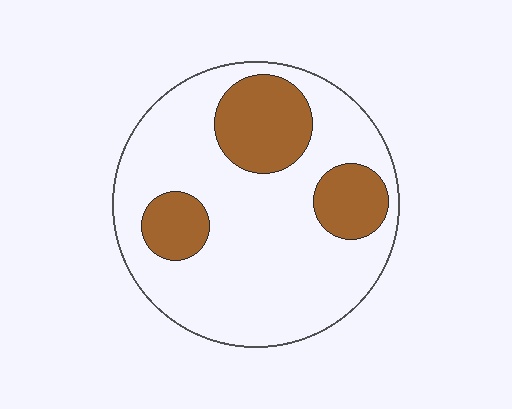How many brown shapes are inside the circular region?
3.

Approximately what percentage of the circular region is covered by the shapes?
Approximately 25%.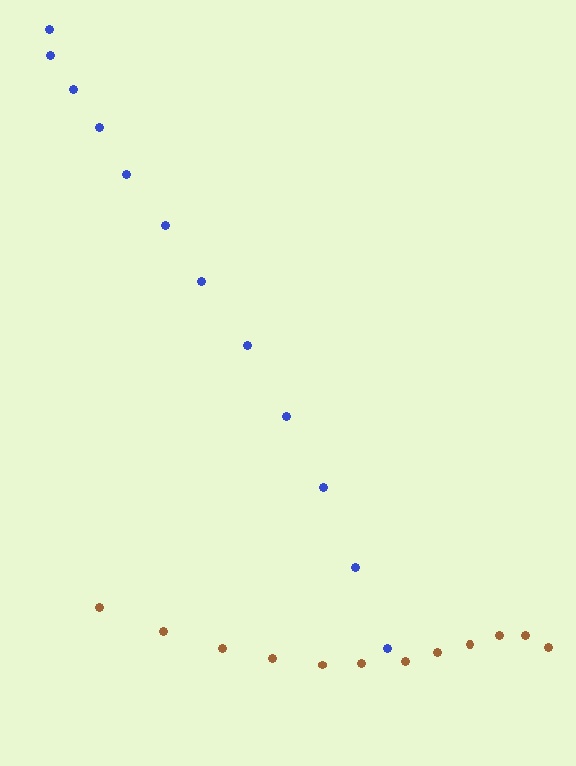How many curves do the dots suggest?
There are 2 distinct paths.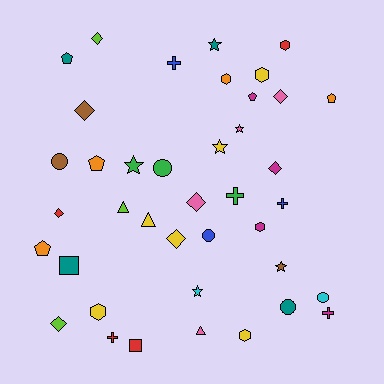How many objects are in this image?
There are 40 objects.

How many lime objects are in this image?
There are 3 lime objects.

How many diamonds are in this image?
There are 8 diamonds.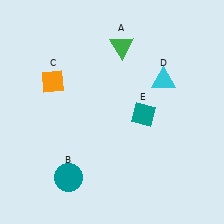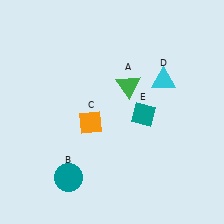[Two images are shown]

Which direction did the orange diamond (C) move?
The orange diamond (C) moved down.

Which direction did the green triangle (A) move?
The green triangle (A) moved down.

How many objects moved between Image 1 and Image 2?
2 objects moved between the two images.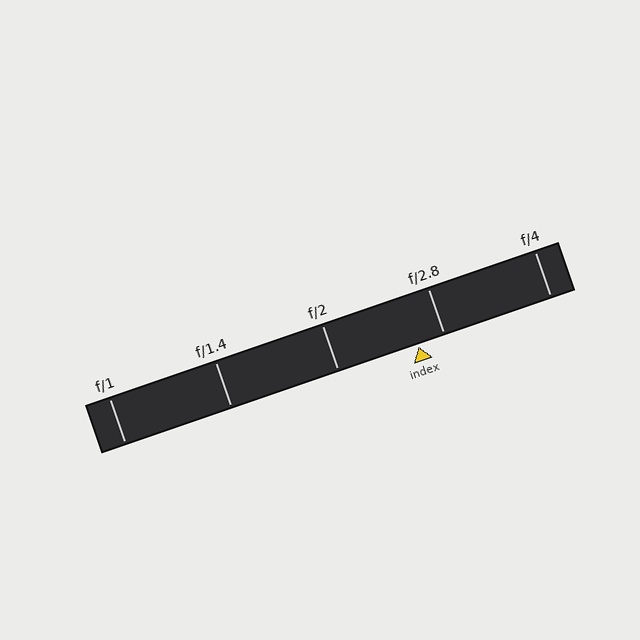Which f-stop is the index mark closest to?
The index mark is closest to f/2.8.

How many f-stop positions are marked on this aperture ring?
There are 5 f-stop positions marked.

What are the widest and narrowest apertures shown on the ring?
The widest aperture shown is f/1 and the narrowest is f/4.